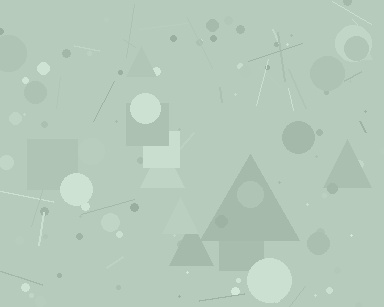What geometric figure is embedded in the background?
A triangle is embedded in the background.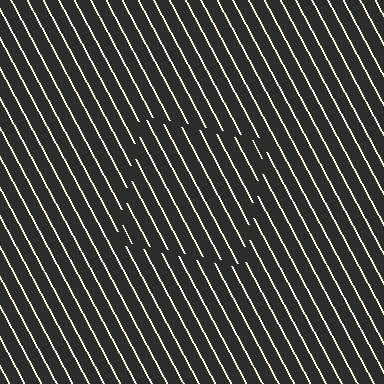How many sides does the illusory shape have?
4 sides — the line-ends trace a square.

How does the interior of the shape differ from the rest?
The interior of the shape contains the same grating, shifted by half a period — the contour is defined by the phase discontinuity where line-ends from the inner and outer gratings abut.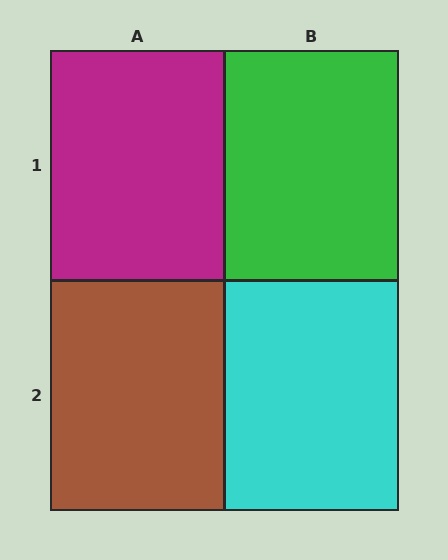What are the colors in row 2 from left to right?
Brown, cyan.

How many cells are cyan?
1 cell is cyan.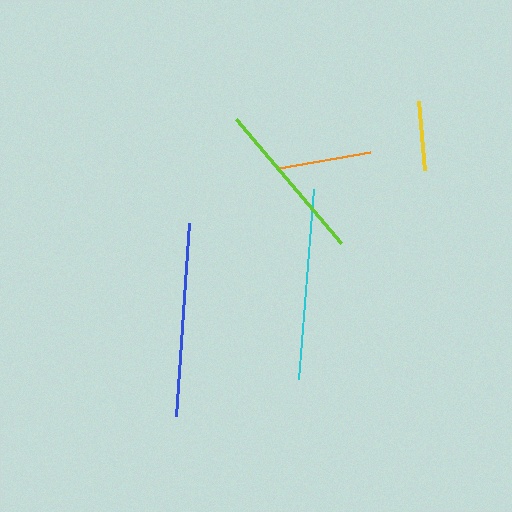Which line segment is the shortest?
The yellow line is the shortest at approximately 70 pixels.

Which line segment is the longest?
The blue line is the longest at approximately 193 pixels.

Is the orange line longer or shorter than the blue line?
The blue line is longer than the orange line.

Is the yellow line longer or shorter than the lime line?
The lime line is longer than the yellow line.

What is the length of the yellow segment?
The yellow segment is approximately 70 pixels long.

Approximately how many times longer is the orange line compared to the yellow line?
The orange line is approximately 1.3 times the length of the yellow line.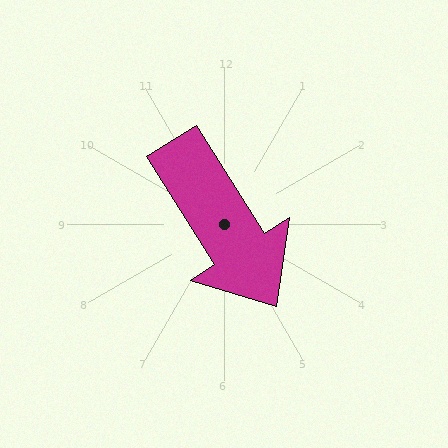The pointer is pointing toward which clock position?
Roughly 5 o'clock.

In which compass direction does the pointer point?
Southeast.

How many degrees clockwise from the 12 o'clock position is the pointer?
Approximately 148 degrees.